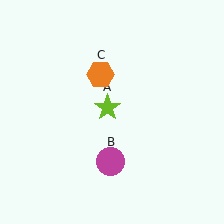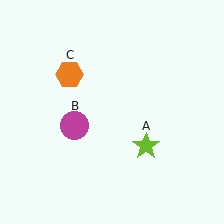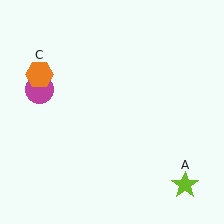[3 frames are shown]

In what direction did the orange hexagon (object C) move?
The orange hexagon (object C) moved left.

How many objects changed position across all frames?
3 objects changed position: lime star (object A), magenta circle (object B), orange hexagon (object C).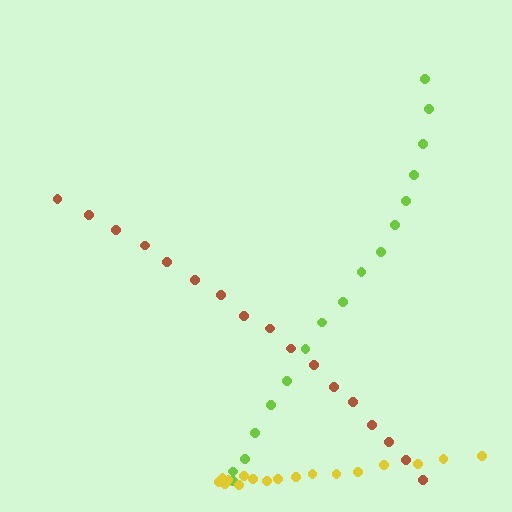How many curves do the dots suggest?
There are 3 distinct paths.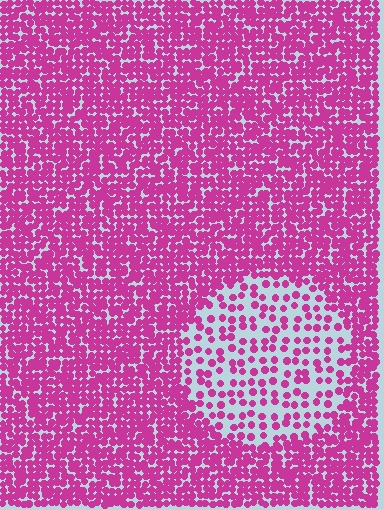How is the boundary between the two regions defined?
The boundary is defined by a change in element density (approximately 2.5x ratio). All elements are the same color, size, and shape.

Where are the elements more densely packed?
The elements are more densely packed outside the circle boundary.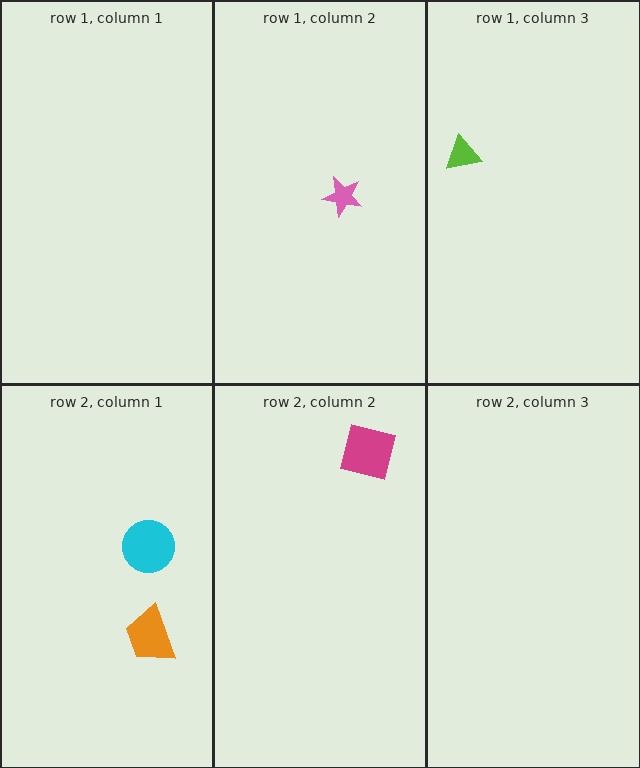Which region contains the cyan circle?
The row 2, column 1 region.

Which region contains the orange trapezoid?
The row 2, column 1 region.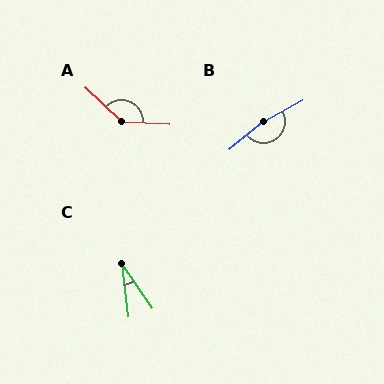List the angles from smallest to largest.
C (27°), A (139°), B (168°).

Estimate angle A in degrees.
Approximately 139 degrees.